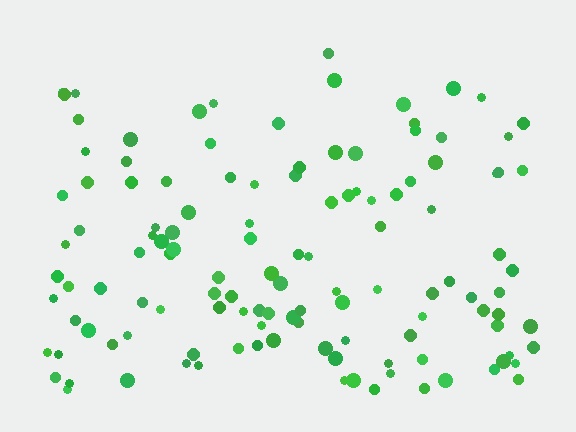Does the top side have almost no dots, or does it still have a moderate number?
Still a moderate number, just noticeably fewer than the bottom.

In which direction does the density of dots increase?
From top to bottom, with the bottom side densest.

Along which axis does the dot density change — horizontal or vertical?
Vertical.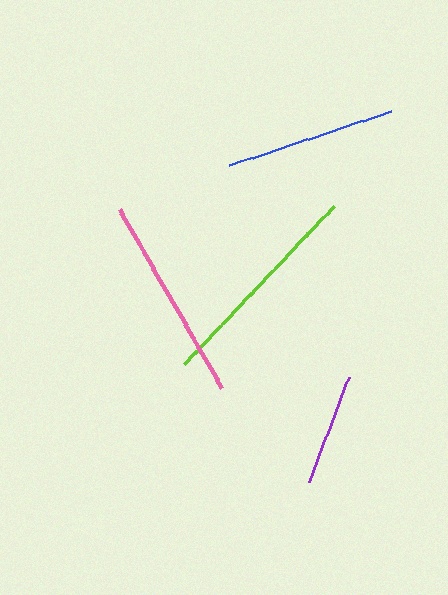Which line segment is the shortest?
The purple line is the shortest at approximately 112 pixels.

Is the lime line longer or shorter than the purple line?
The lime line is longer than the purple line.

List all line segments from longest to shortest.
From longest to shortest: lime, pink, blue, purple.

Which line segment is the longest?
The lime line is the longest at approximately 218 pixels.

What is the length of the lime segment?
The lime segment is approximately 218 pixels long.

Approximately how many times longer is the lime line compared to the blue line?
The lime line is approximately 1.3 times the length of the blue line.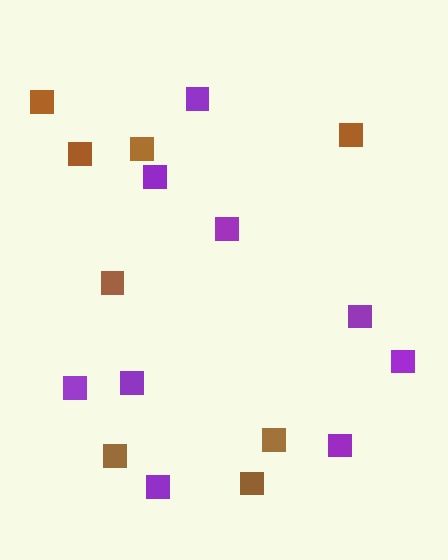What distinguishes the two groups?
There are 2 groups: one group of purple squares (9) and one group of brown squares (8).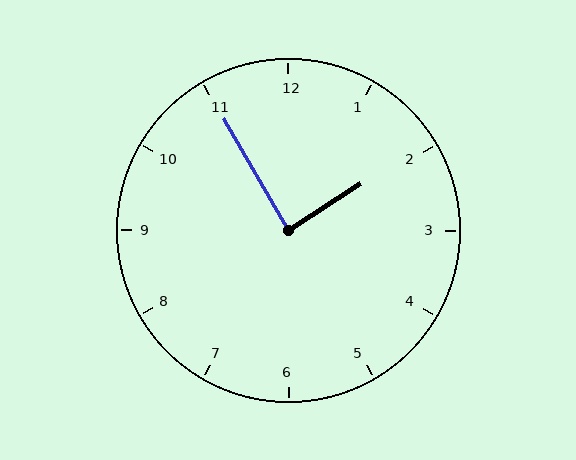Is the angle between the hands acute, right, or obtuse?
It is right.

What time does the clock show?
1:55.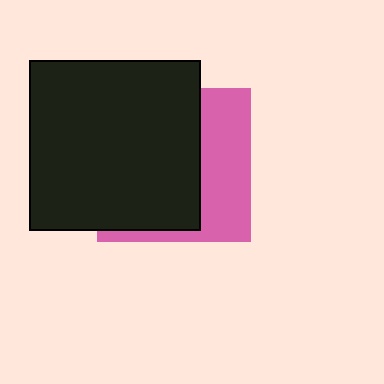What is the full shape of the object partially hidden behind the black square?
The partially hidden object is a pink square.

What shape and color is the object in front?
The object in front is a black square.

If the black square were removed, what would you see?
You would see the complete pink square.